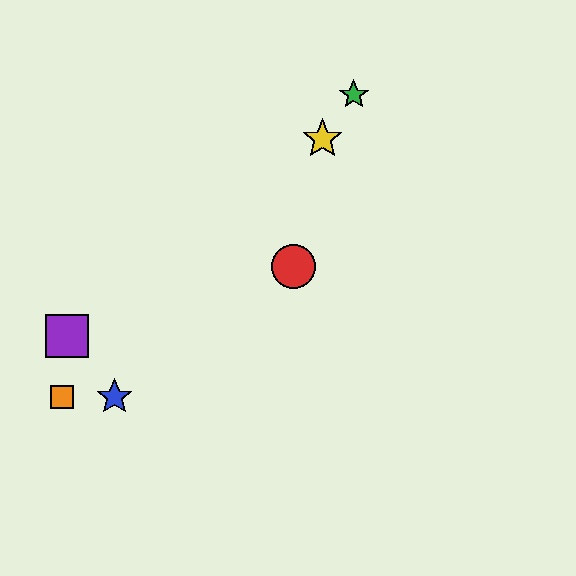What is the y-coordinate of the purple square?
The purple square is at y≈336.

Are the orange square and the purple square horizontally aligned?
No, the orange square is at y≈397 and the purple square is at y≈336.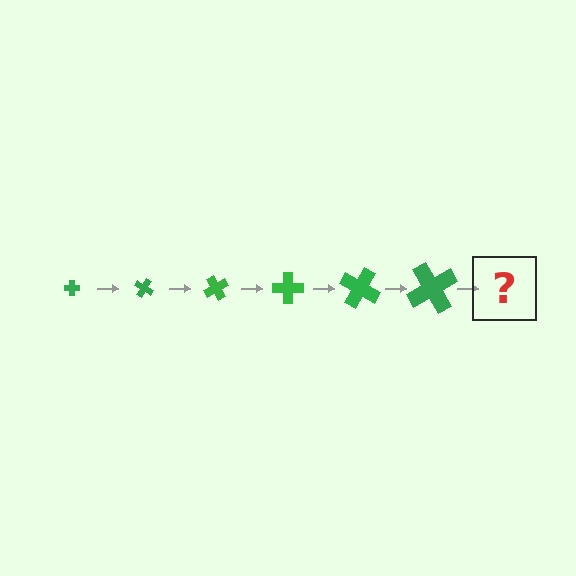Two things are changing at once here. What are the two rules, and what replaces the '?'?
The two rules are that the cross grows larger each step and it rotates 30 degrees each step. The '?' should be a cross, larger than the previous one and rotated 180 degrees from the start.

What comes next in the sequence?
The next element should be a cross, larger than the previous one and rotated 180 degrees from the start.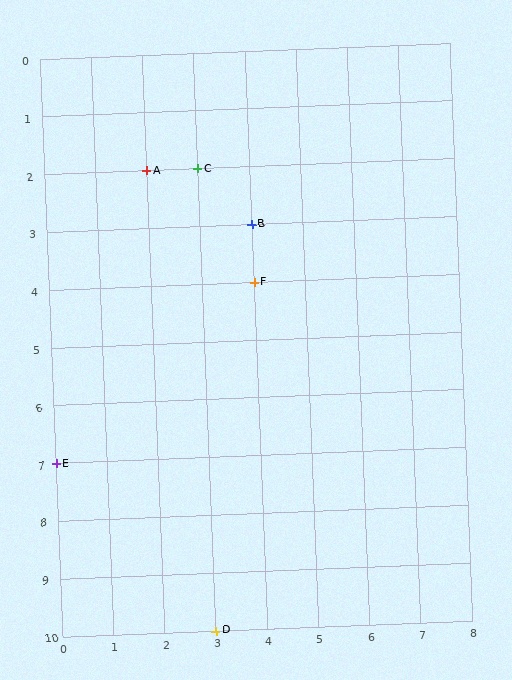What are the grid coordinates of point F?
Point F is at grid coordinates (4, 4).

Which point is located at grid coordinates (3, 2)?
Point C is at (3, 2).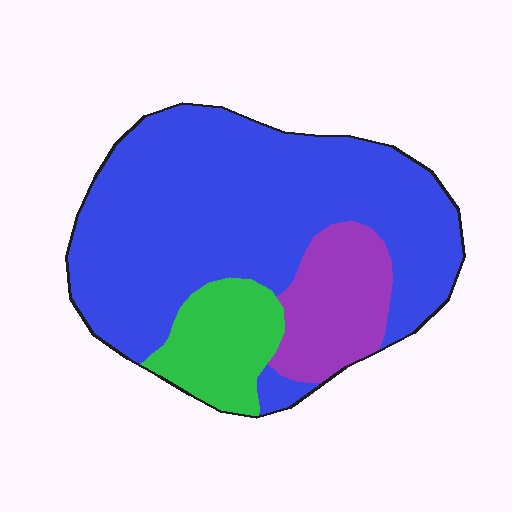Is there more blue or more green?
Blue.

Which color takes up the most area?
Blue, at roughly 70%.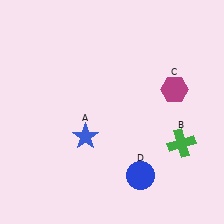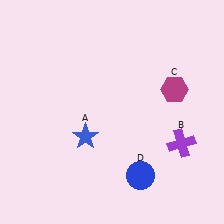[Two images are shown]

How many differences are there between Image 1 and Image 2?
There is 1 difference between the two images.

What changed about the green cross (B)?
In Image 1, B is green. In Image 2, it changed to purple.